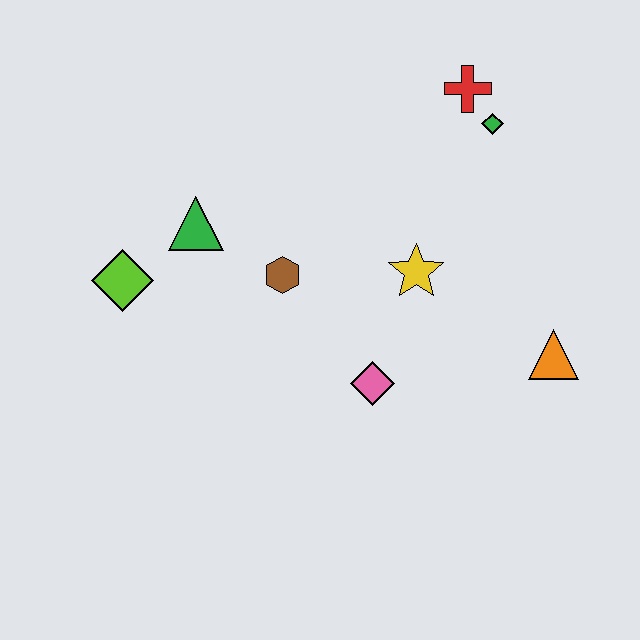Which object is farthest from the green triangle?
The orange triangle is farthest from the green triangle.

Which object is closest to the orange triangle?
The yellow star is closest to the orange triangle.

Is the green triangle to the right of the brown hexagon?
No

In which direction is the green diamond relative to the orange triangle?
The green diamond is above the orange triangle.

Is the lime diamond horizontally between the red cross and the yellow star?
No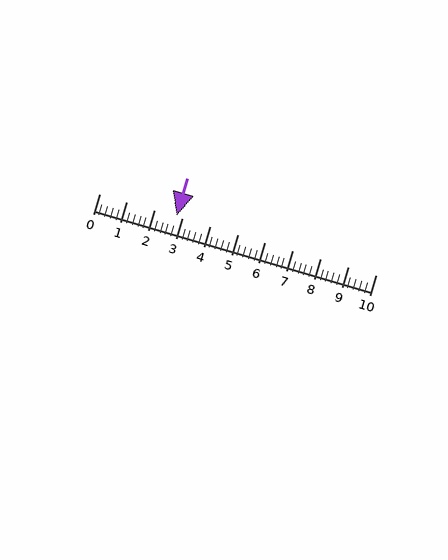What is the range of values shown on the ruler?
The ruler shows values from 0 to 10.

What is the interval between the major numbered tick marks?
The major tick marks are spaced 1 units apart.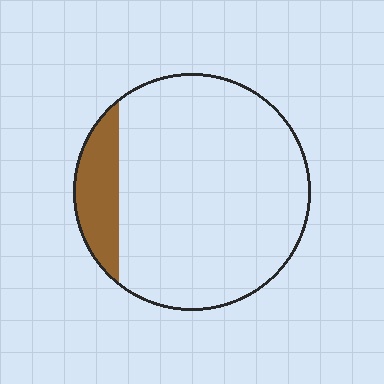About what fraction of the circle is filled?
About one eighth (1/8).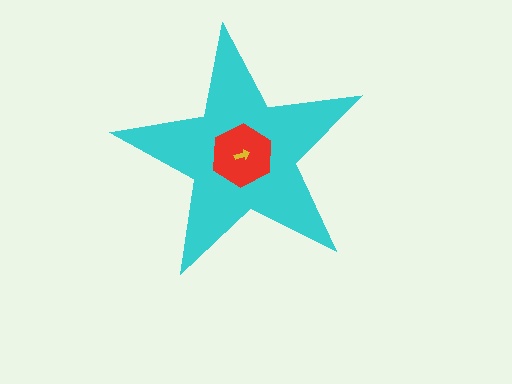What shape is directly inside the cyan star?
The red hexagon.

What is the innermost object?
The yellow arrow.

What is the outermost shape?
The cyan star.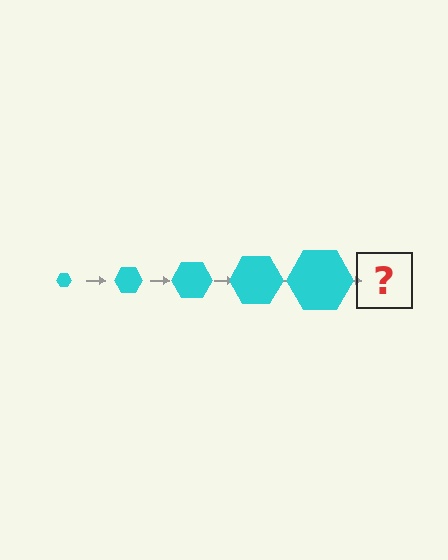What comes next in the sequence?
The next element should be a cyan hexagon, larger than the previous one.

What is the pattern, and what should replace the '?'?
The pattern is that the hexagon gets progressively larger each step. The '?' should be a cyan hexagon, larger than the previous one.